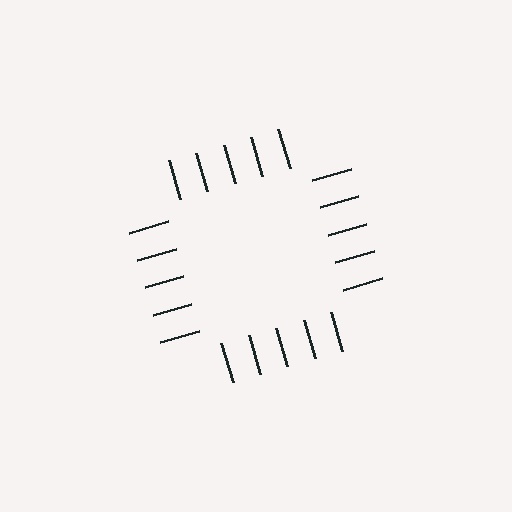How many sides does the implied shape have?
4 sides — the line-ends trace a square.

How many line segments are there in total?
20 — 5 along each of the 4 edges.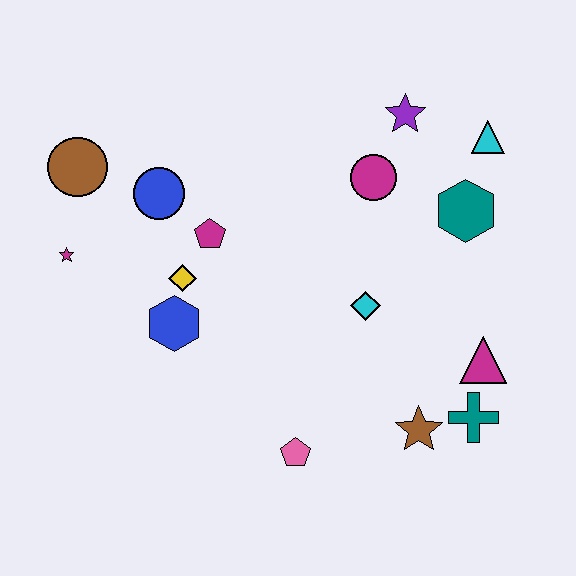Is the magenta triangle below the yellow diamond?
Yes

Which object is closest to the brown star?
The teal cross is closest to the brown star.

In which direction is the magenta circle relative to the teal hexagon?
The magenta circle is to the left of the teal hexagon.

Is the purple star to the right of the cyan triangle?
No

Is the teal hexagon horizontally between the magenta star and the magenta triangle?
Yes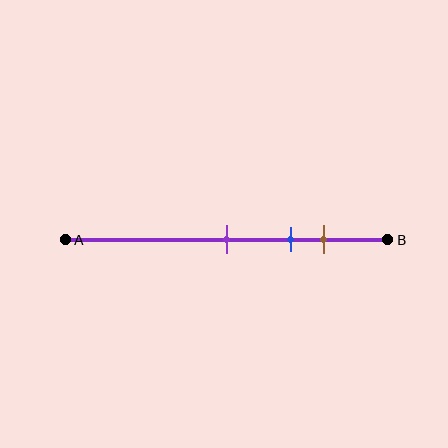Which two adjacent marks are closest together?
The blue and brown marks are the closest adjacent pair.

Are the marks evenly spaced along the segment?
Yes, the marks are approximately evenly spaced.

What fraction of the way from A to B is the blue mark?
The blue mark is approximately 70% (0.7) of the way from A to B.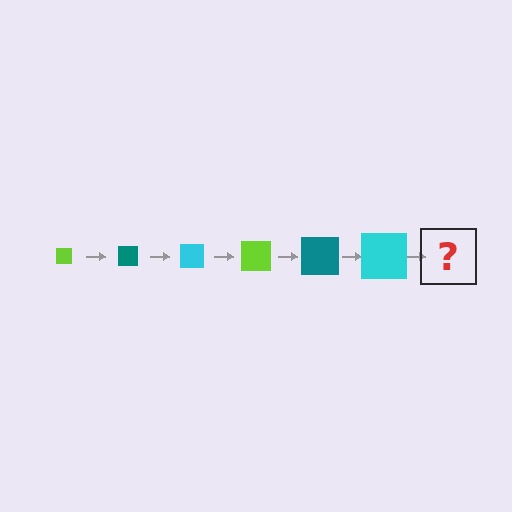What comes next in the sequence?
The next element should be a lime square, larger than the previous one.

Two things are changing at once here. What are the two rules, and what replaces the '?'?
The two rules are that the square grows larger each step and the color cycles through lime, teal, and cyan. The '?' should be a lime square, larger than the previous one.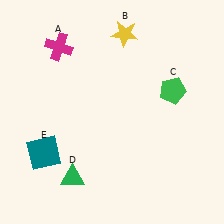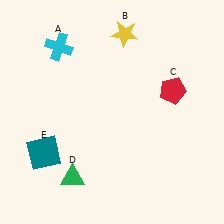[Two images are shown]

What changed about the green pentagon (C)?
In Image 1, C is green. In Image 2, it changed to red.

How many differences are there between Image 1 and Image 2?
There are 2 differences between the two images.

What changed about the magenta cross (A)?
In Image 1, A is magenta. In Image 2, it changed to cyan.